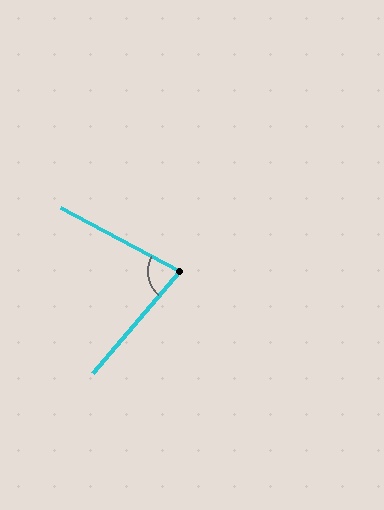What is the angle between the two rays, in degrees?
Approximately 77 degrees.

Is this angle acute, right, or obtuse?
It is acute.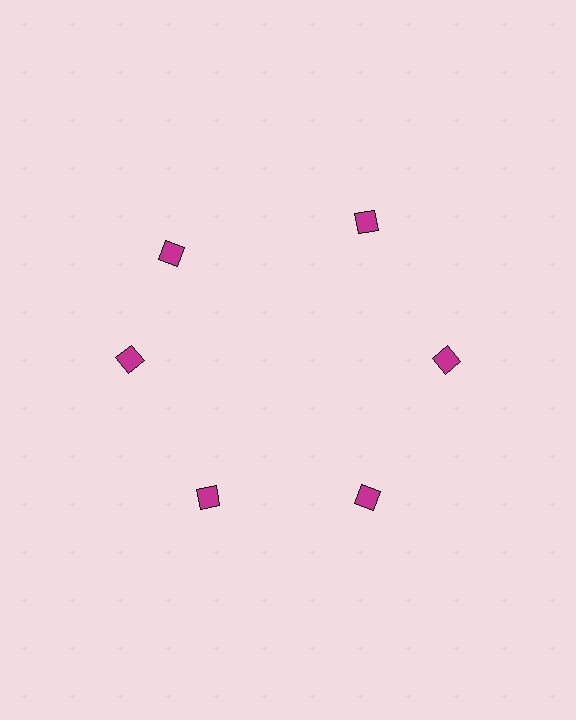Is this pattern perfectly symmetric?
No. The 6 magenta diamonds are arranged in a ring, but one element near the 11 o'clock position is rotated out of alignment along the ring, breaking the 6-fold rotational symmetry.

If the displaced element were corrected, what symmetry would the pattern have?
It would have 6-fold rotational symmetry — the pattern would map onto itself every 60 degrees.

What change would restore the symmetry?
The symmetry would be restored by rotating it back into even spacing with its neighbors so that all 6 diamonds sit at equal angles and equal distance from the center.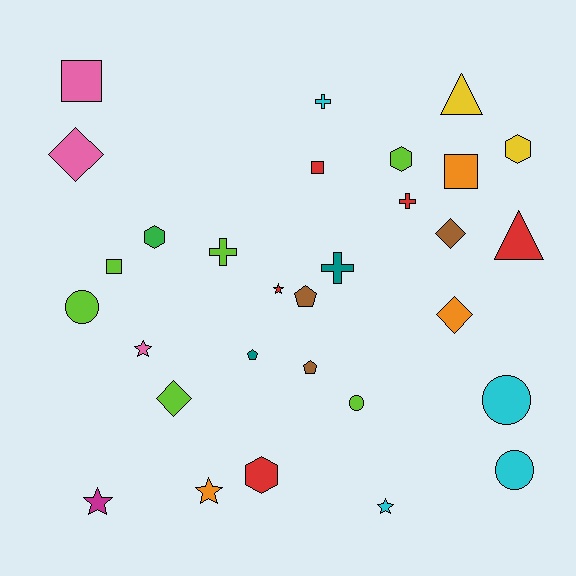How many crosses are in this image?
There are 4 crosses.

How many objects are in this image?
There are 30 objects.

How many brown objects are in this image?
There are 3 brown objects.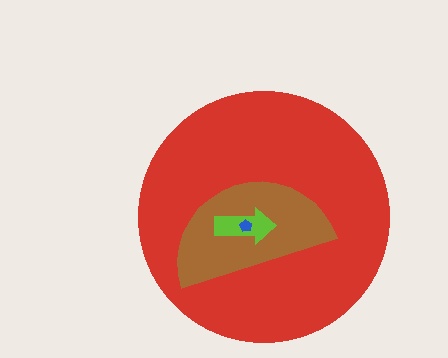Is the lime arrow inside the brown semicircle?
Yes.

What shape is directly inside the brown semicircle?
The lime arrow.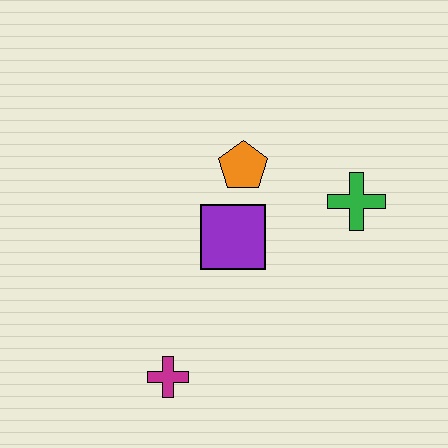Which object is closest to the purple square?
The orange pentagon is closest to the purple square.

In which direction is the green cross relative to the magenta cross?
The green cross is to the right of the magenta cross.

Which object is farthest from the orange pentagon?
The magenta cross is farthest from the orange pentagon.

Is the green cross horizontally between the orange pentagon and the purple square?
No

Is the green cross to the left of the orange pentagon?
No